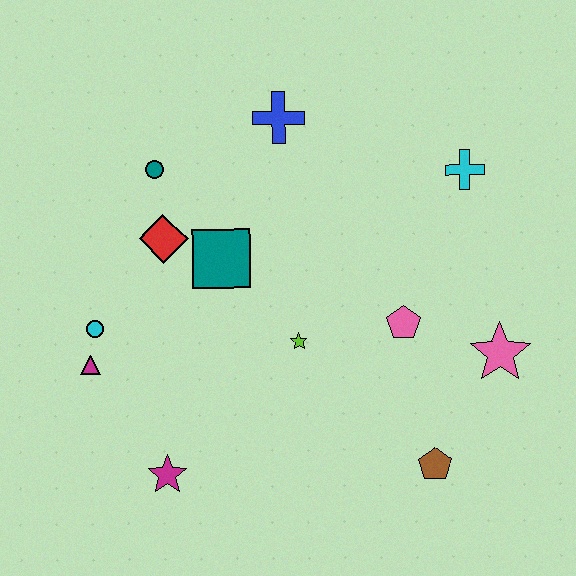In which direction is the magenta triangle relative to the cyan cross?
The magenta triangle is to the left of the cyan cross.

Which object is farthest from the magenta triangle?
The cyan cross is farthest from the magenta triangle.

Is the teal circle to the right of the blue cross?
No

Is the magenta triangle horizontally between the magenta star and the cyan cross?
No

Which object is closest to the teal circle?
The red diamond is closest to the teal circle.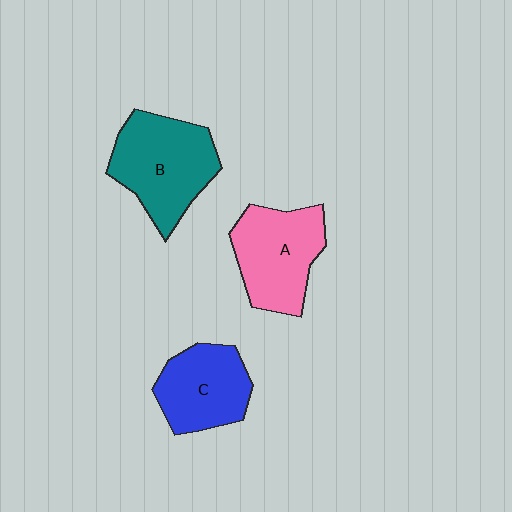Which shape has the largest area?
Shape B (teal).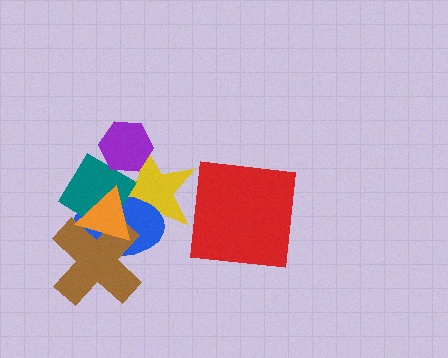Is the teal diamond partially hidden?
Yes, it is partially covered by another shape.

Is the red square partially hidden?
No, no other shape covers it.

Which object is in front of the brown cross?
The orange triangle is in front of the brown cross.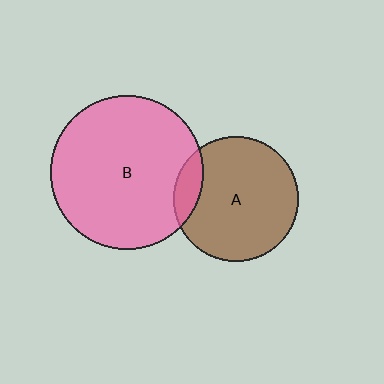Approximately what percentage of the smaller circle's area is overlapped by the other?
Approximately 10%.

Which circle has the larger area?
Circle B (pink).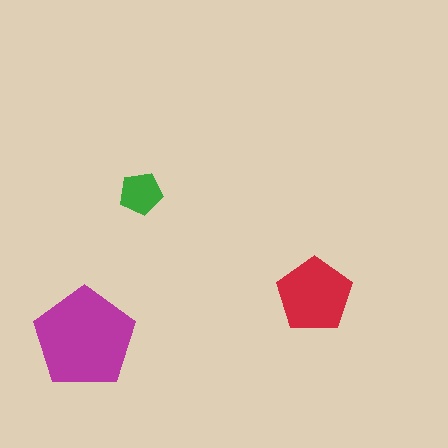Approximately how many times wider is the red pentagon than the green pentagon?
About 2 times wider.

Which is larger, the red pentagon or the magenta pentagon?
The magenta one.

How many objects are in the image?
There are 3 objects in the image.